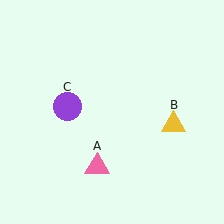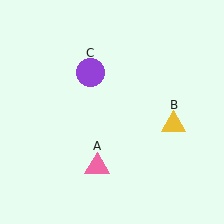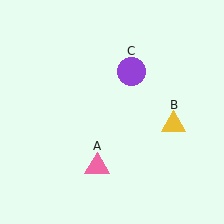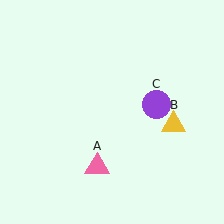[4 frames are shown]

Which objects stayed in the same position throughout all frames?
Pink triangle (object A) and yellow triangle (object B) remained stationary.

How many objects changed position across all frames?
1 object changed position: purple circle (object C).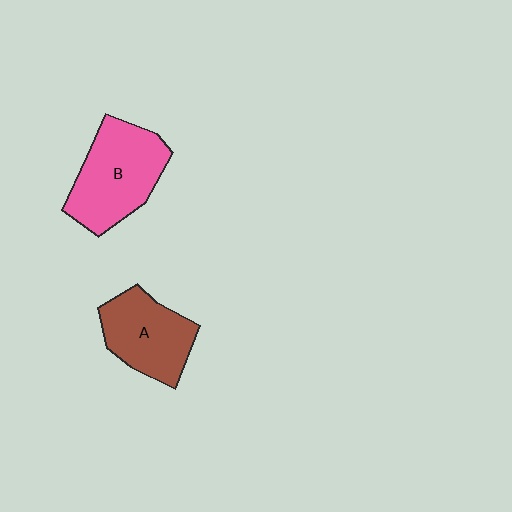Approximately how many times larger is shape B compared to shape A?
Approximately 1.2 times.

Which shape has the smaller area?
Shape A (brown).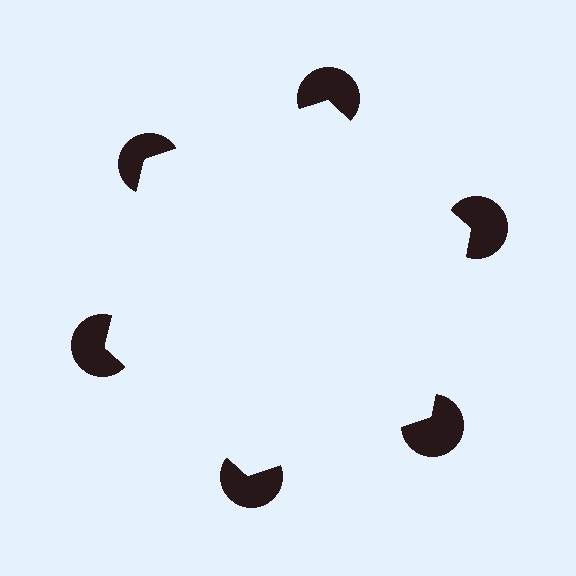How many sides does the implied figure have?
6 sides.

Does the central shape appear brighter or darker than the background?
It typically appears slightly brighter than the background, even though no actual brightness change is drawn.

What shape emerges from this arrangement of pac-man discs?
An illusory hexagon — its edges are inferred from the aligned wedge cuts in the pac-man discs, not physically drawn.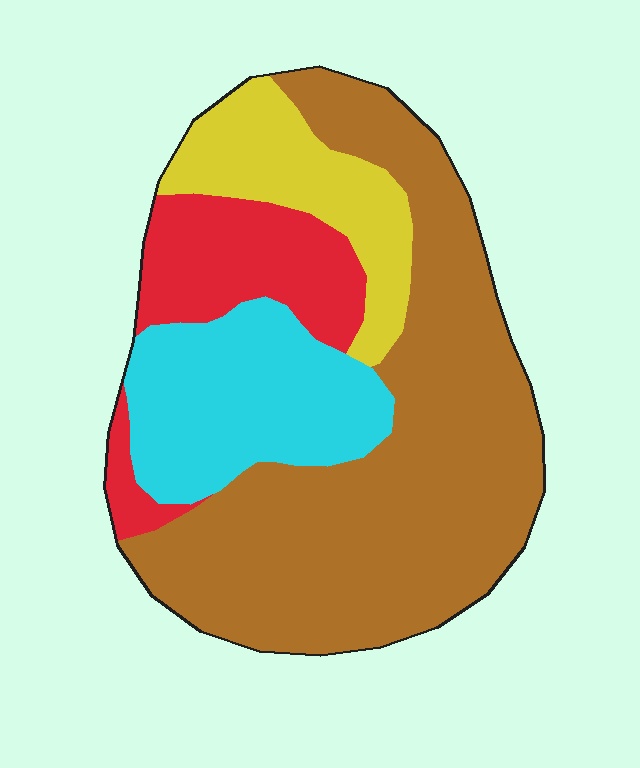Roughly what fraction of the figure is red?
Red covers 15% of the figure.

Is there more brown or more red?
Brown.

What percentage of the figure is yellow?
Yellow covers 14% of the figure.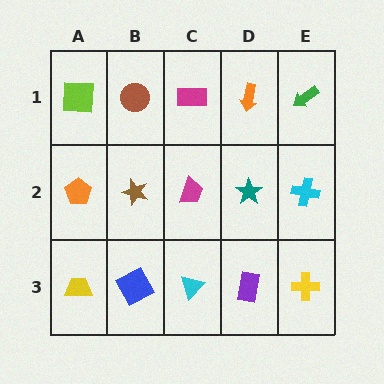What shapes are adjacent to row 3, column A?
An orange pentagon (row 2, column A), a blue square (row 3, column B).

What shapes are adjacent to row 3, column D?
A teal star (row 2, column D), a cyan triangle (row 3, column C), a yellow cross (row 3, column E).